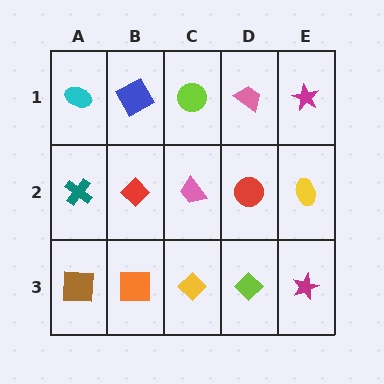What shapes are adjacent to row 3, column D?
A red circle (row 2, column D), a yellow diamond (row 3, column C), a magenta star (row 3, column E).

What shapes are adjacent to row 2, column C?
A lime circle (row 1, column C), a yellow diamond (row 3, column C), a red diamond (row 2, column B), a red circle (row 2, column D).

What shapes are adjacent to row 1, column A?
A teal cross (row 2, column A), a blue square (row 1, column B).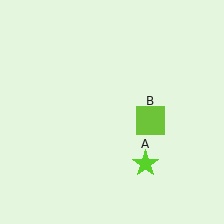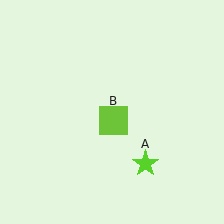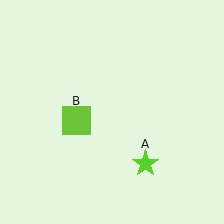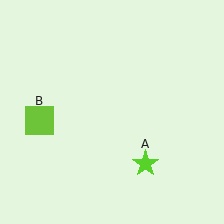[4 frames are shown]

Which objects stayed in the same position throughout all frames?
Lime star (object A) remained stationary.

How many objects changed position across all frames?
1 object changed position: lime square (object B).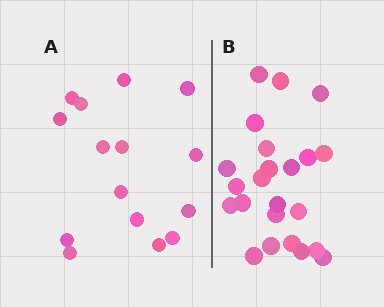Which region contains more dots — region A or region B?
Region B (the right region) has more dots.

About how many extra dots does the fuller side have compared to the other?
Region B has roughly 8 or so more dots than region A.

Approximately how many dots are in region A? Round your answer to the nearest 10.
About 20 dots. (The exact count is 15, which rounds to 20.)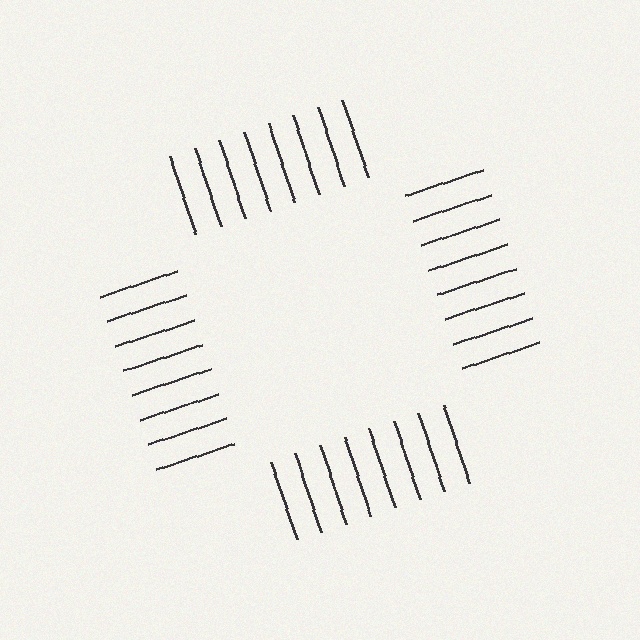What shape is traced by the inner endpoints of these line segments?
An illusory square — the line segments terminate on its edges but no continuous stroke is drawn.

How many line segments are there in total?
32 — 8 along each of the 4 edges.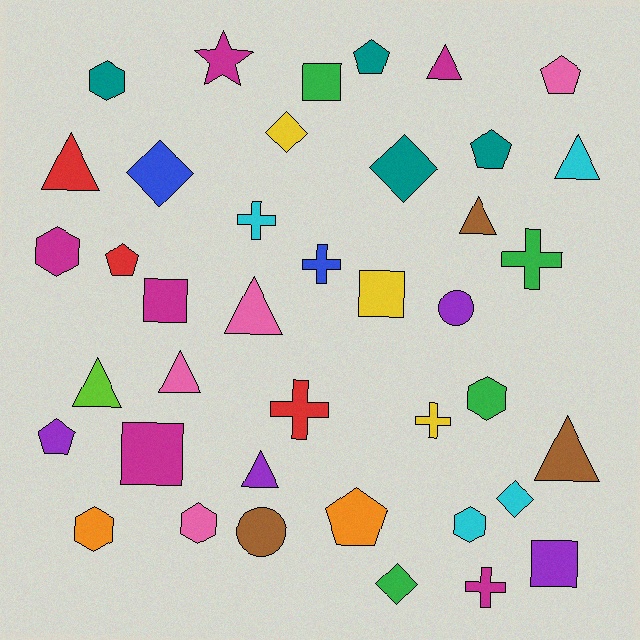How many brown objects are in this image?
There are 3 brown objects.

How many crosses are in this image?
There are 6 crosses.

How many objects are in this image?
There are 40 objects.